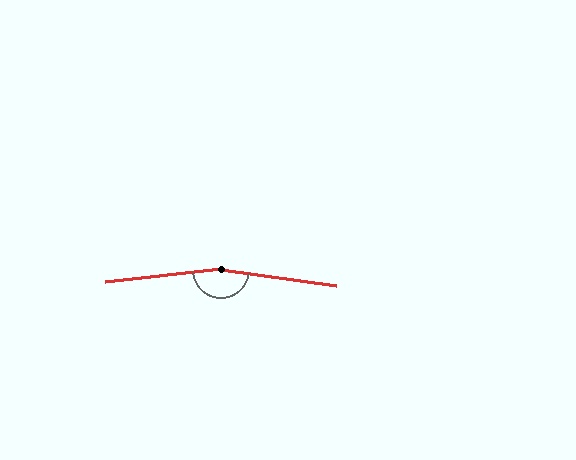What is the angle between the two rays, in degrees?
Approximately 165 degrees.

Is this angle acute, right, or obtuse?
It is obtuse.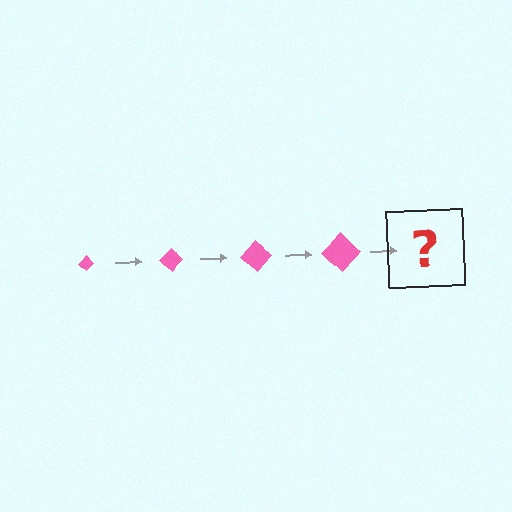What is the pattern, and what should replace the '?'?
The pattern is that the diamond gets progressively larger each step. The '?' should be a pink diamond, larger than the previous one.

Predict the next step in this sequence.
The next step is a pink diamond, larger than the previous one.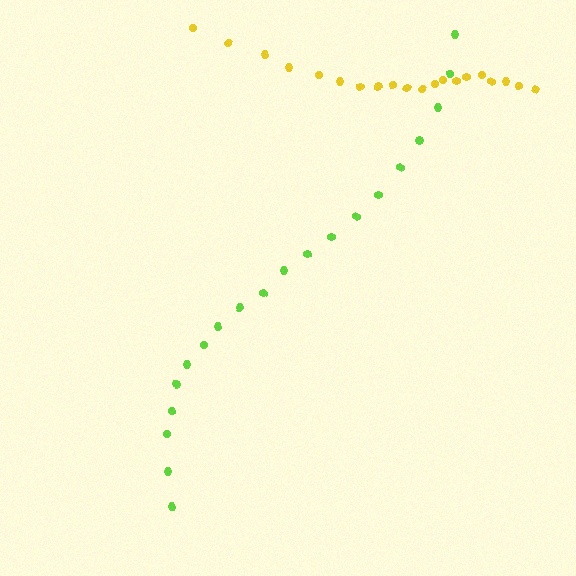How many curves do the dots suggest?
There are 2 distinct paths.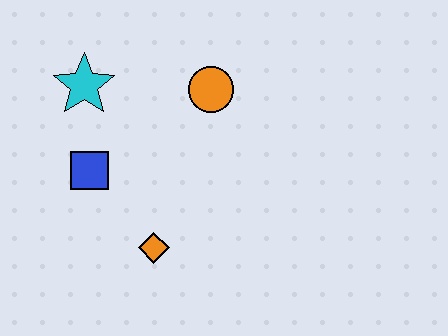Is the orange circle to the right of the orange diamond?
Yes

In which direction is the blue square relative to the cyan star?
The blue square is below the cyan star.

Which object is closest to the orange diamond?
The blue square is closest to the orange diamond.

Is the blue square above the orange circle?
No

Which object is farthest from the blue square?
The orange circle is farthest from the blue square.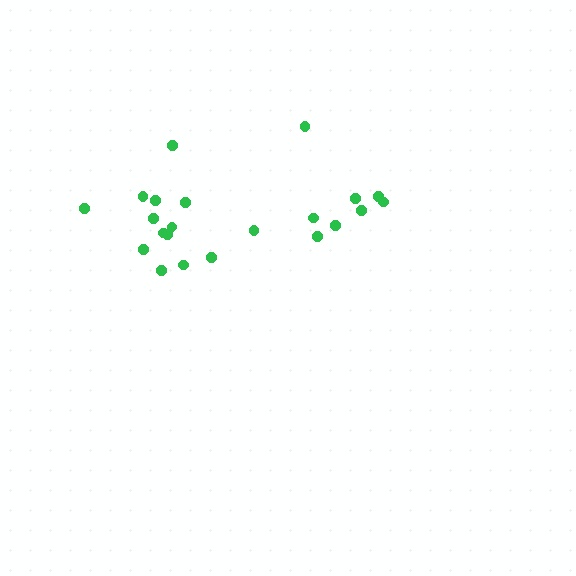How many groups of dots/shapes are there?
There are 2 groups.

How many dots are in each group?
Group 1: 14 dots, Group 2: 8 dots (22 total).